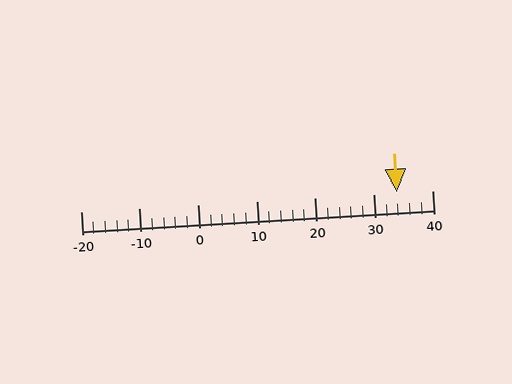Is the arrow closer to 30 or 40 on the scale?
The arrow is closer to 30.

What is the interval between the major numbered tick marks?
The major tick marks are spaced 10 units apart.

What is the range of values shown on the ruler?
The ruler shows values from -20 to 40.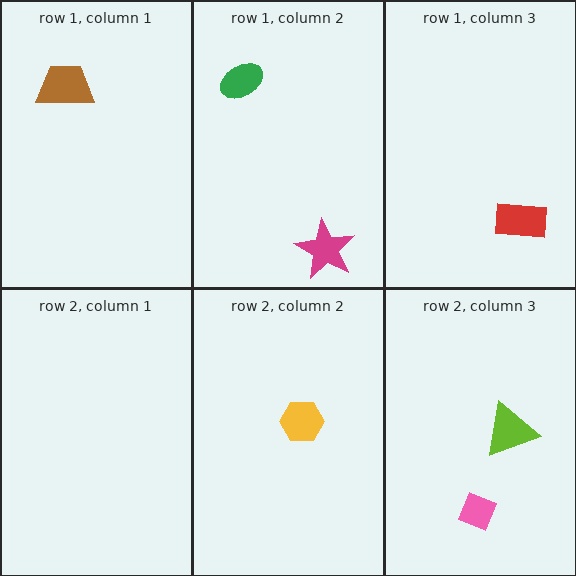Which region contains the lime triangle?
The row 2, column 3 region.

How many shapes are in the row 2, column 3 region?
2.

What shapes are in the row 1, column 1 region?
The brown trapezoid.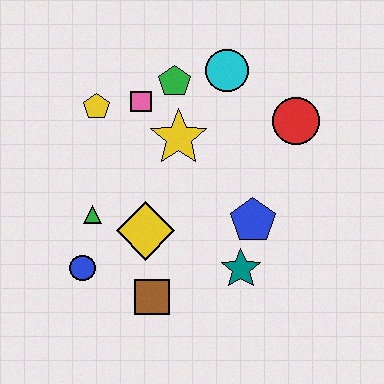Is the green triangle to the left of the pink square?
Yes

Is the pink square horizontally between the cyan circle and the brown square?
No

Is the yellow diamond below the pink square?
Yes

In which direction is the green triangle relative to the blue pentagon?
The green triangle is to the left of the blue pentagon.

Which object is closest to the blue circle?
The green triangle is closest to the blue circle.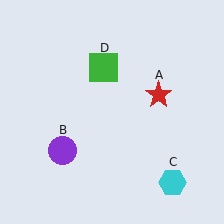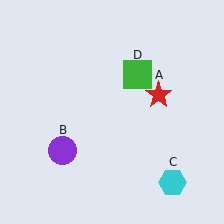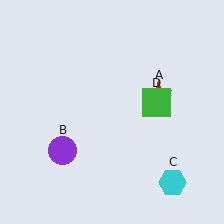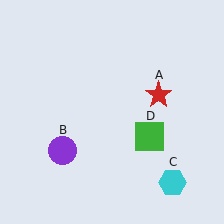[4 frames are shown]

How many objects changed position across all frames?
1 object changed position: green square (object D).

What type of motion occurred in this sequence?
The green square (object D) rotated clockwise around the center of the scene.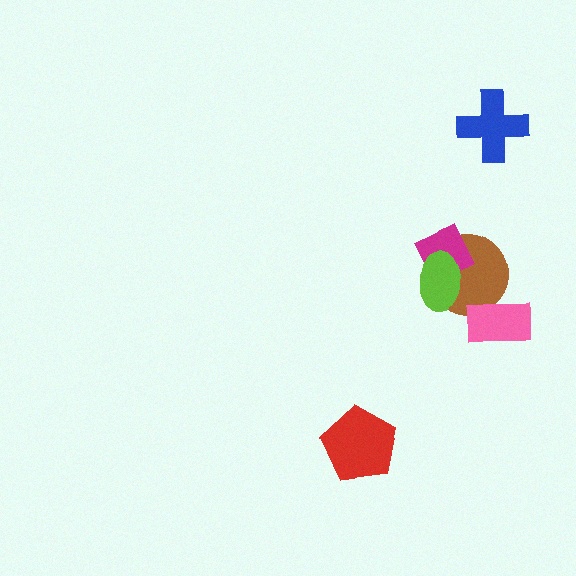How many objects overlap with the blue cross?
0 objects overlap with the blue cross.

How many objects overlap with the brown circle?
3 objects overlap with the brown circle.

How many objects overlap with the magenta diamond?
2 objects overlap with the magenta diamond.